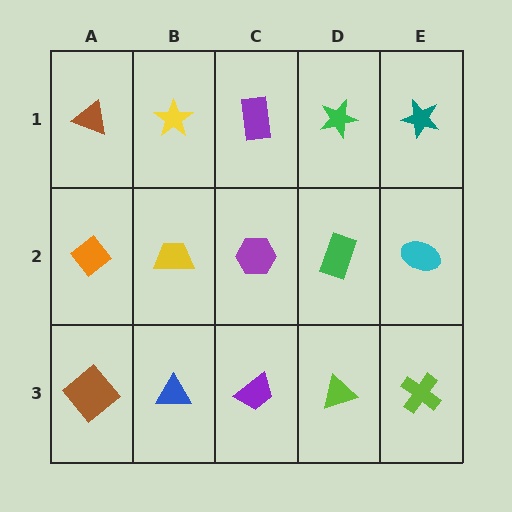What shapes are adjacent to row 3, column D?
A green rectangle (row 2, column D), a purple trapezoid (row 3, column C), a lime cross (row 3, column E).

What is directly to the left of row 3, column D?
A purple trapezoid.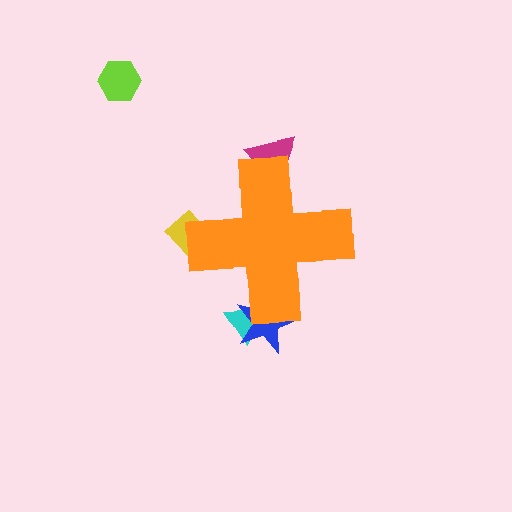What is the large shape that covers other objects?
An orange cross.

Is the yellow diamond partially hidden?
Yes, the yellow diamond is partially hidden behind the orange cross.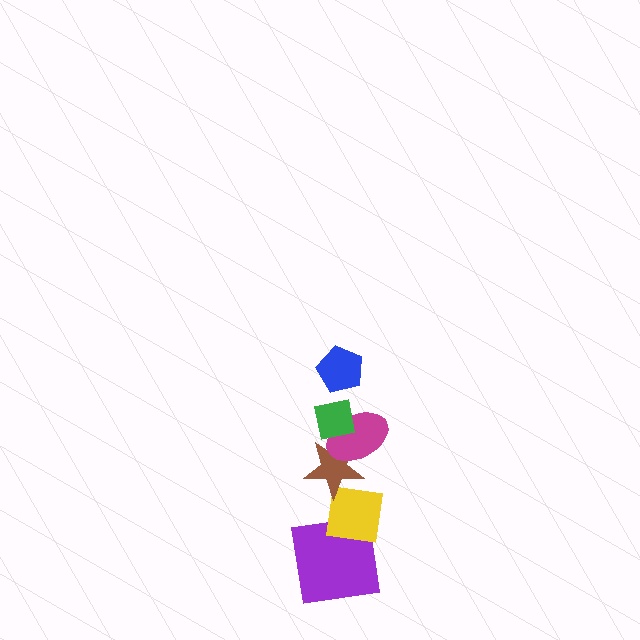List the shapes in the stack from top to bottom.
From top to bottom: the blue pentagon, the green square, the magenta ellipse, the brown star, the yellow square, the purple square.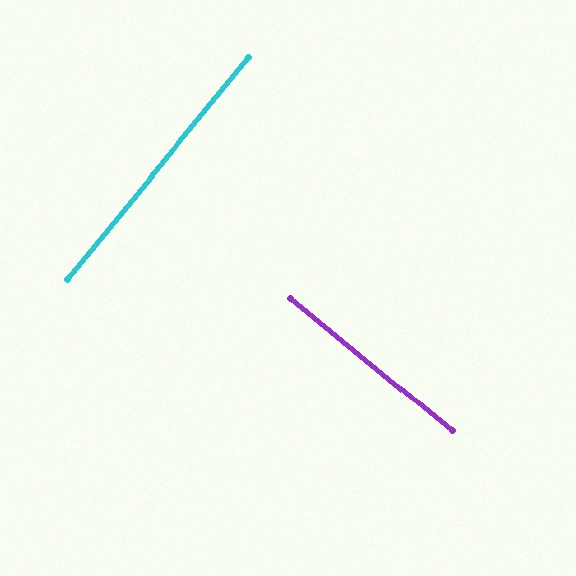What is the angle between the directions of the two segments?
Approximately 90 degrees.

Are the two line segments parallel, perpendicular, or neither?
Perpendicular — they meet at approximately 90°.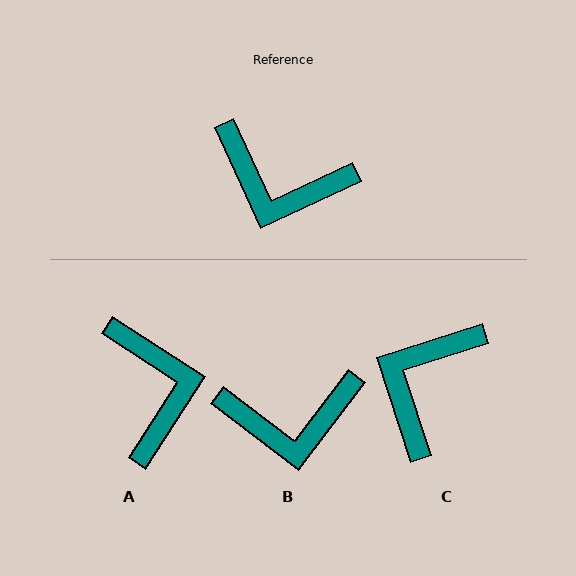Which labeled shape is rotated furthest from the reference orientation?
A, about 122 degrees away.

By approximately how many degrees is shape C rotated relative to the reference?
Approximately 97 degrees clockwise.